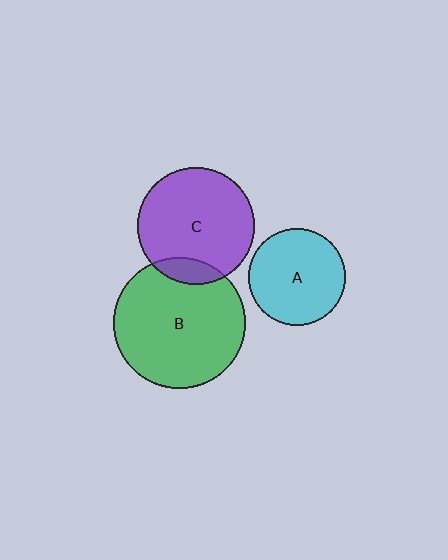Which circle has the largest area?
Circle B (green).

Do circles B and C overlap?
Yes.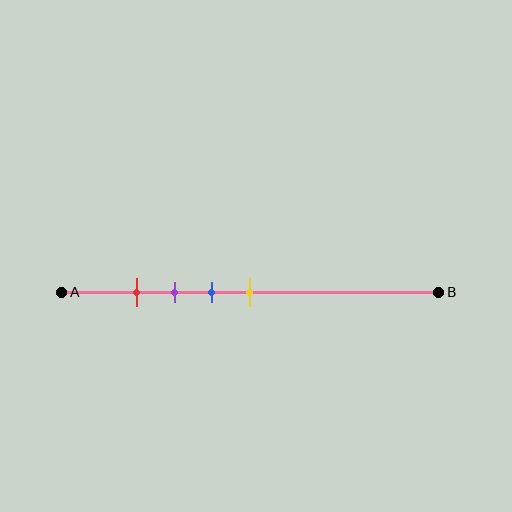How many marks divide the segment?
There are 4 marks dividing the segment.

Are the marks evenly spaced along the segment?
Yes, the marks are approximately evenly spaced.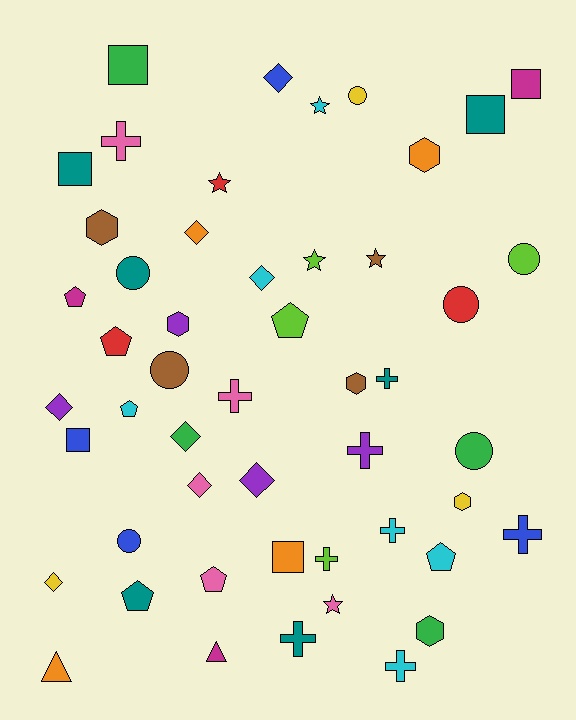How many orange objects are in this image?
There are 4 orange objects.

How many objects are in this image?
There are 50 objects.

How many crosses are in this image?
There are 9 crosses.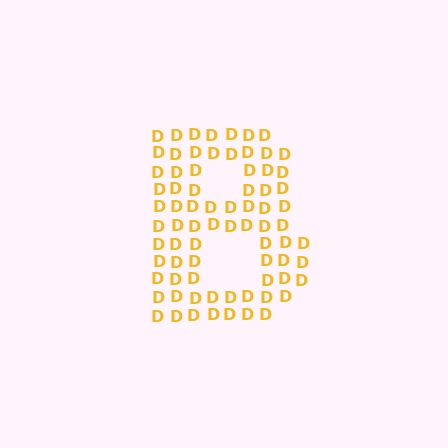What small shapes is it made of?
It is made of small letter D's.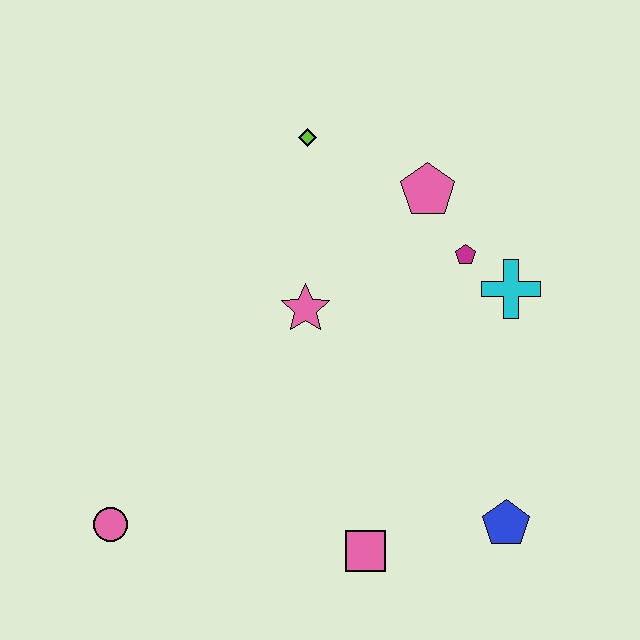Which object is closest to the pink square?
The blue pentagon is closest to the pink square.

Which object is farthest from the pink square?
The lime diamond is farthest from the pink square.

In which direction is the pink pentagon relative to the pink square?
The pink pentagon is above the pink square.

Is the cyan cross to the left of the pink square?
No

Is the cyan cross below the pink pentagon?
Yes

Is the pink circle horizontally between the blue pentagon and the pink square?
No